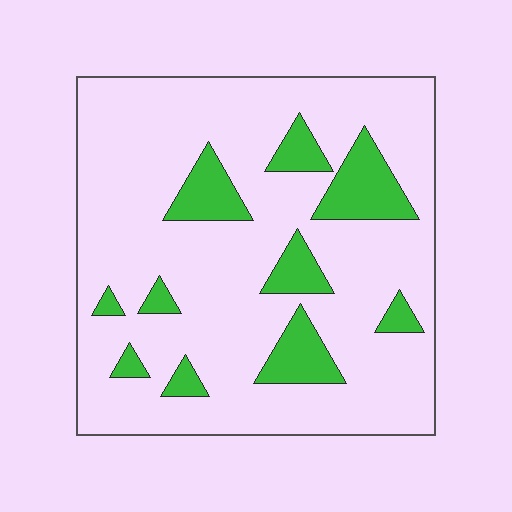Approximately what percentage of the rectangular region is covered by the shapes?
Approximately 15%.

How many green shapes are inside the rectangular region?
10.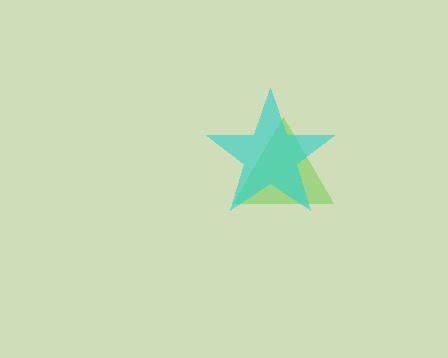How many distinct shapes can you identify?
There are 2 distinct shapes: a lime triangle, a cyan star.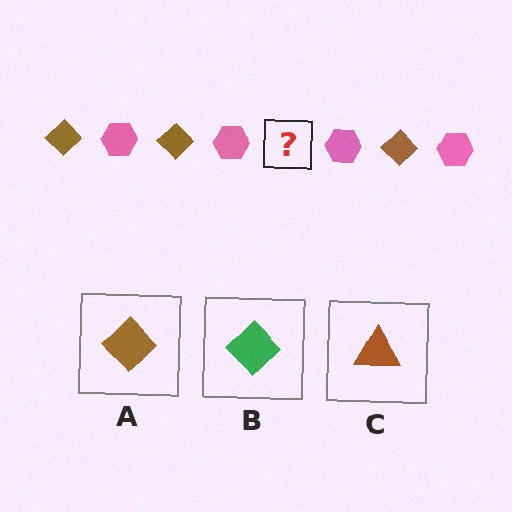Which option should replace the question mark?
Option A.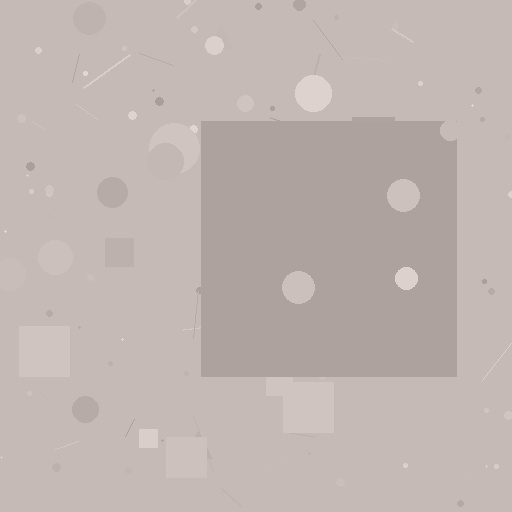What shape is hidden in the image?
A square is hidden in the image.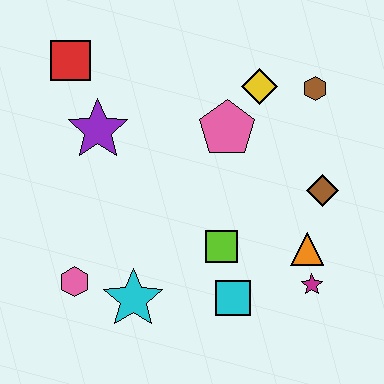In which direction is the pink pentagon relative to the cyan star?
The pink pentagon is above the cyan star.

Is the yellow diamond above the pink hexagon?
Yes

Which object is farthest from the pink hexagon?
The brown hexagon is farthest from the pink hexagon.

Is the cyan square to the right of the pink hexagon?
Yes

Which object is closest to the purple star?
The red square is closest to the purple star.